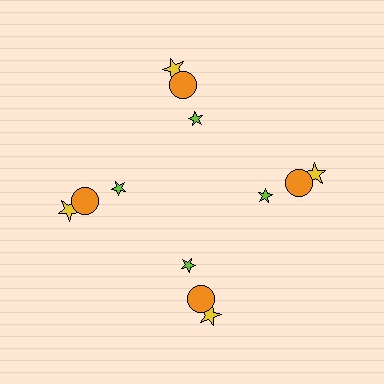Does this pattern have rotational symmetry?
Yes, this pattern has 4-fold rotational symmetry. It looks the same after rotating 90 degrees around the center.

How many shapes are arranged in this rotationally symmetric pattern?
There are 12 shapes, arranged in 4 groups of 3.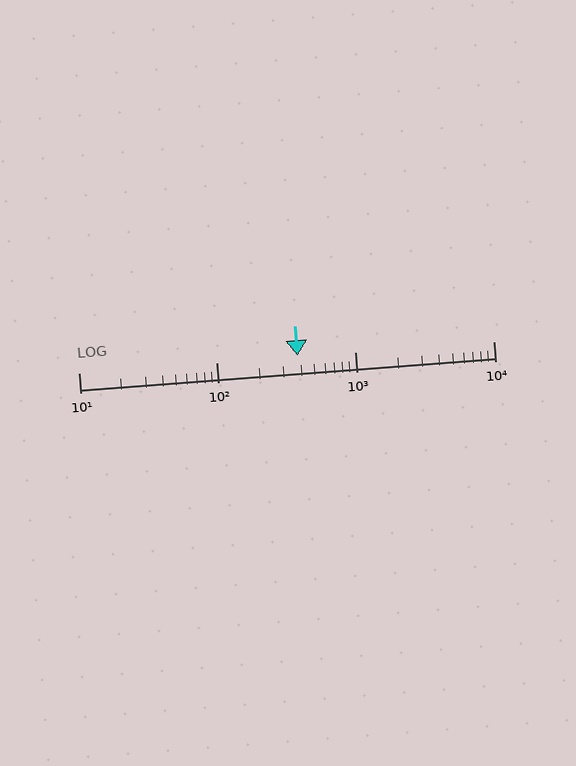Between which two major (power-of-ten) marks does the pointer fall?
The pointer is between 100 and 1000.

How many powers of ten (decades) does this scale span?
The scale spans 3 decades, from 10 to 10000.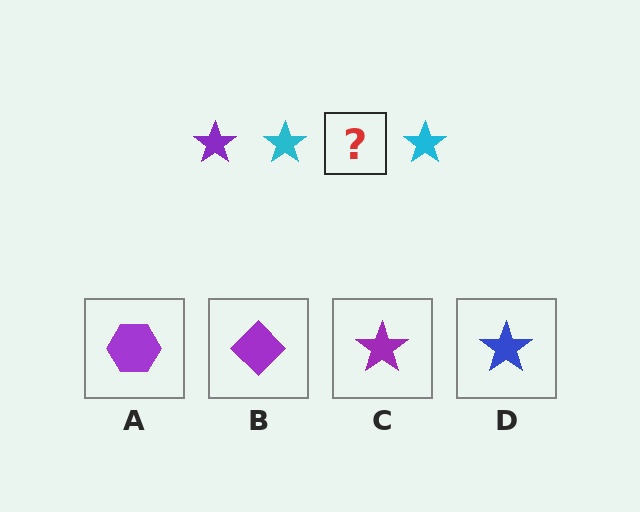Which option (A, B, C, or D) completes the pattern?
C.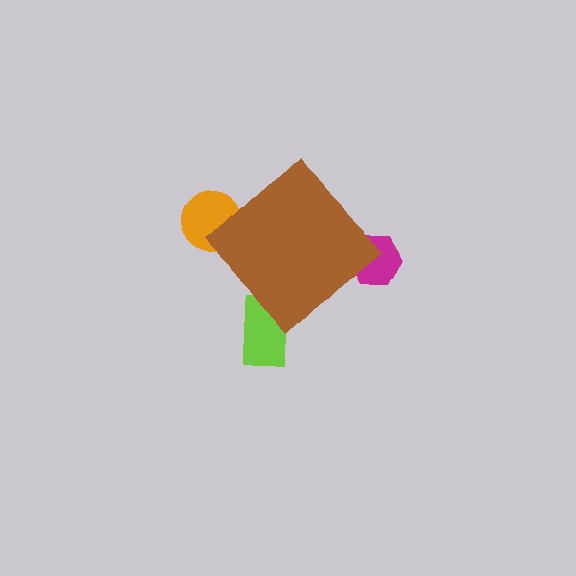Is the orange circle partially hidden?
Yes, the orange circle is partially hidden behind the brown diamond.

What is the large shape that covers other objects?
A brown diamond.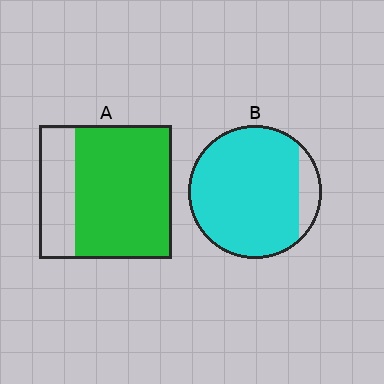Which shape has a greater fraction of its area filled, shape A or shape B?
Shape B.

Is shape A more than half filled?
Yes.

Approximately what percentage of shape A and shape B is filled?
A is approximately 75% and B is approximately 90%.